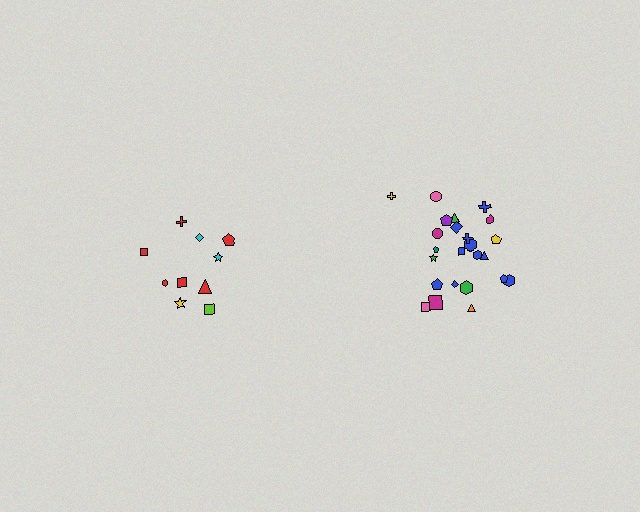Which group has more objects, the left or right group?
The right group.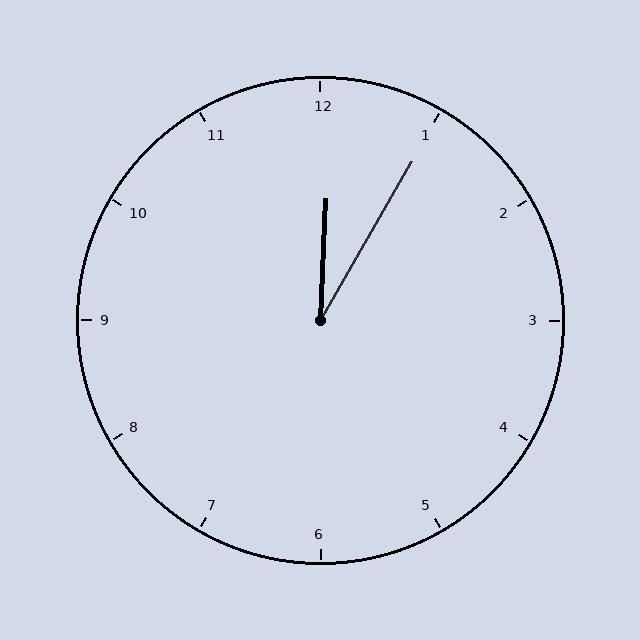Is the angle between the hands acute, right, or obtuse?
It is acute.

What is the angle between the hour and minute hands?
Approximately 28 degrees.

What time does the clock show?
12:05.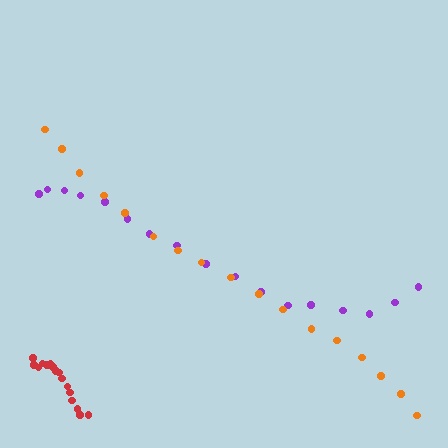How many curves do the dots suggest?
There are 3 distinct paths.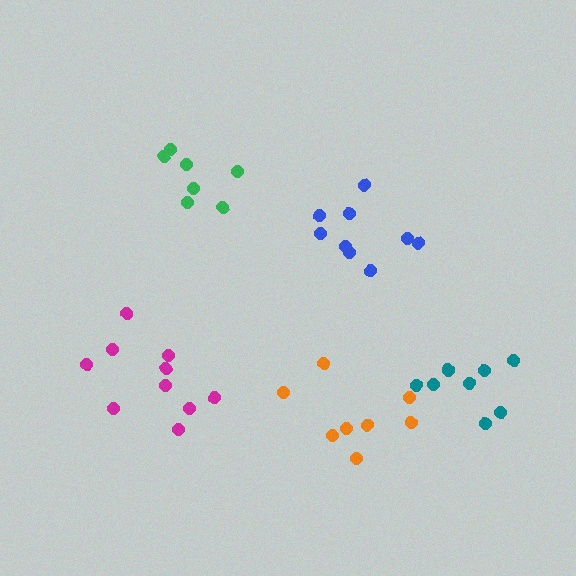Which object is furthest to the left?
The magenta cluster is leftmost.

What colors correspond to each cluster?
The clusters are colored: magenta, blue, teal, green, orange.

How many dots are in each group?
Group 1: 10 dots, Group 2: 9 dots, Group 3: 8 dots, Group 4: 7 dots, Group 5: 8 dots (42 total).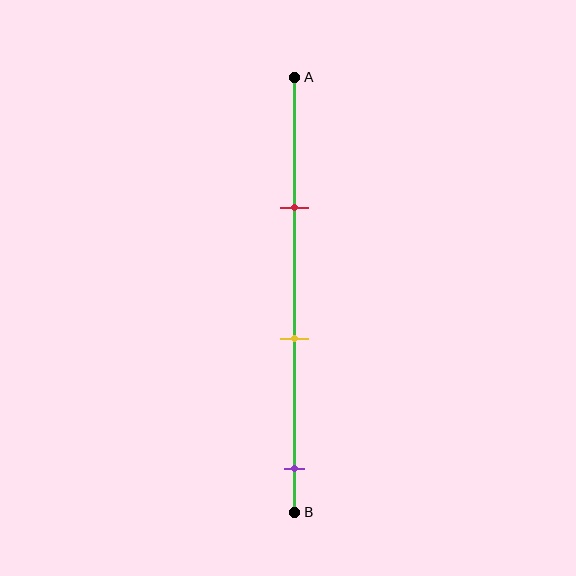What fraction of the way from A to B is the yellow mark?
The yellow mark is approximately 60% (0.6) of the way from A to B.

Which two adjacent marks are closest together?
The red and yellow marks are the closest adjacent pair.